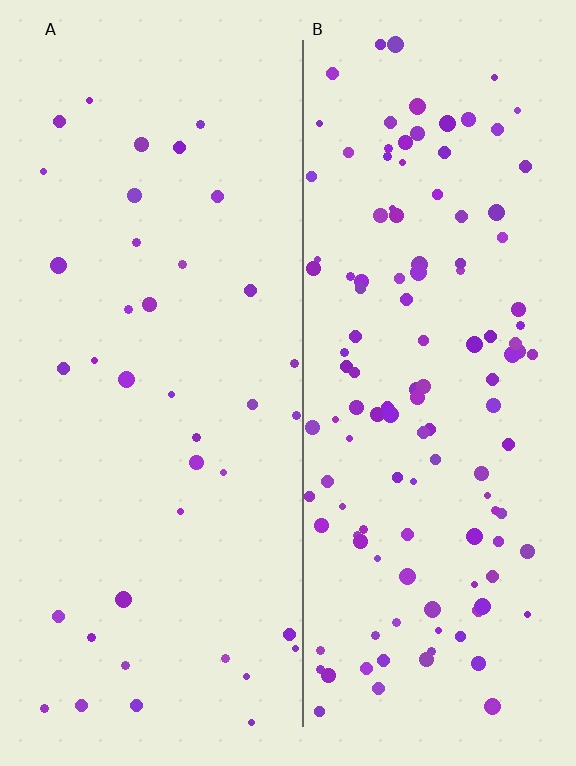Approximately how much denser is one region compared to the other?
Approximately 3.3× — region B over region A.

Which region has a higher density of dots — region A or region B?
B (the right).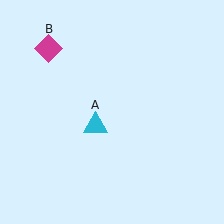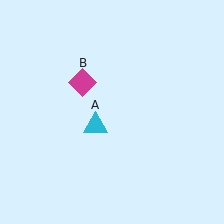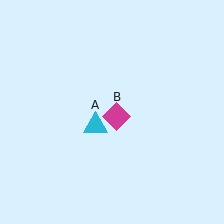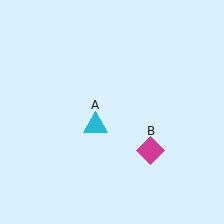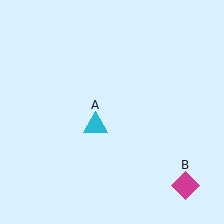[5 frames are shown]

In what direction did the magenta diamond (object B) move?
The magenta diamond (object B) moved down and to the right.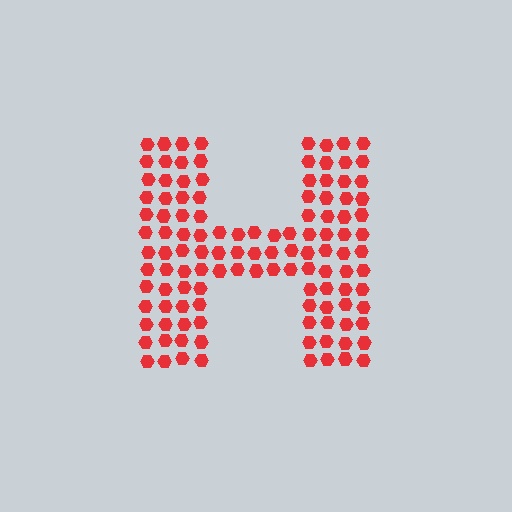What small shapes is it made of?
It is made of small hexagons.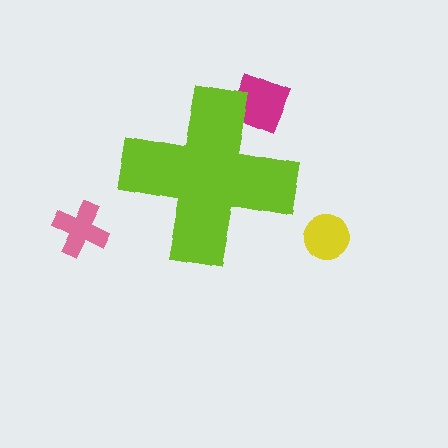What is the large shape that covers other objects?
A lime cross.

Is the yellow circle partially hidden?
No, the yellow circle is fully visible.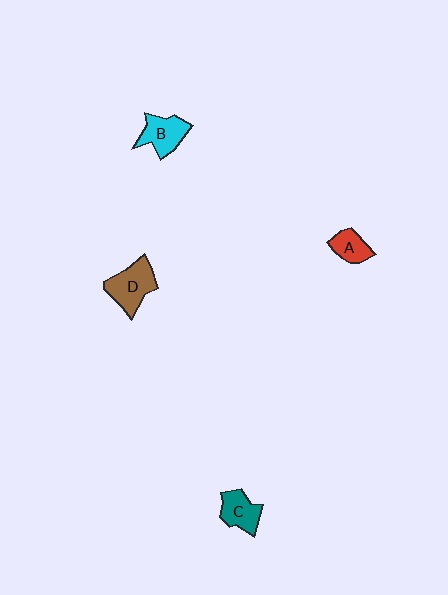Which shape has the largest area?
Shape D (brown).